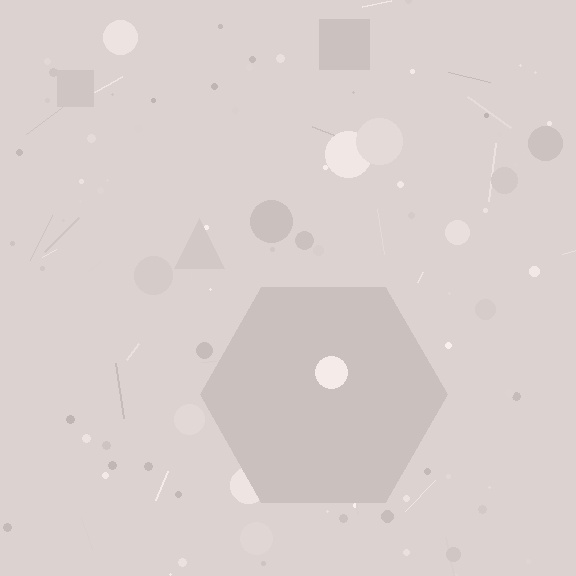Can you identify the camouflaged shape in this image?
The camouflaged shape is a hexagon.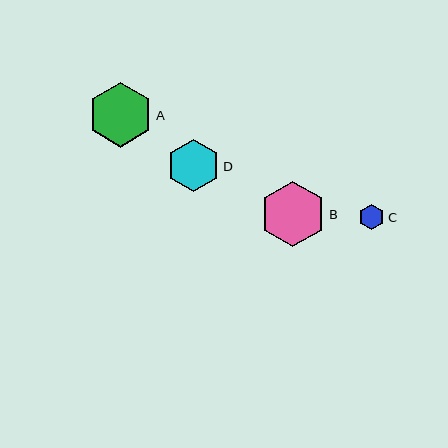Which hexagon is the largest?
Hexagon B is the largest with a size of approximately 65 pixels.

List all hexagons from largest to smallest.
From largest to smallest: B, A, D, C.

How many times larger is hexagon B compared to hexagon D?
Hexagon B is approximately 1.2 times the size of hexagon D.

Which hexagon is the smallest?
Hexagon C is the smallest with a size of approximately 26 pixels.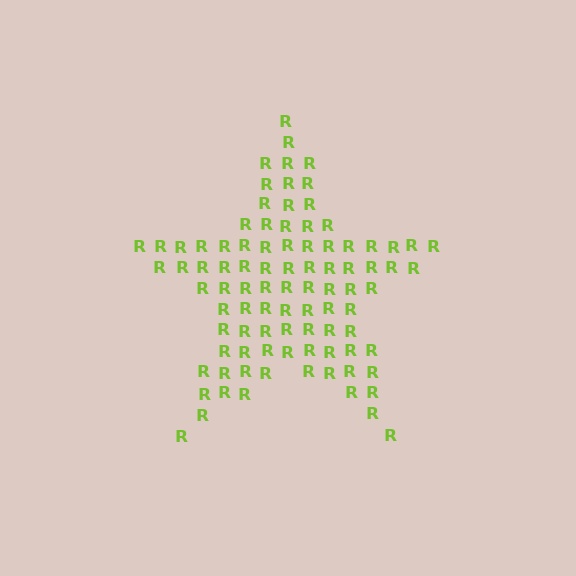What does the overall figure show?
The overall figure shows a star.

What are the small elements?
The small elements are letter R's.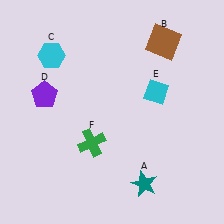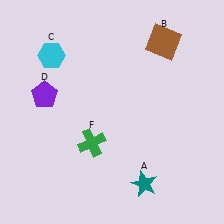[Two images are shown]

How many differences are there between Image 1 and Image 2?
There is 1 difference between the two images.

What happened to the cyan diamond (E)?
The cyan diamond (E) was removed in Image 2. It was in the top-right area of Image 1.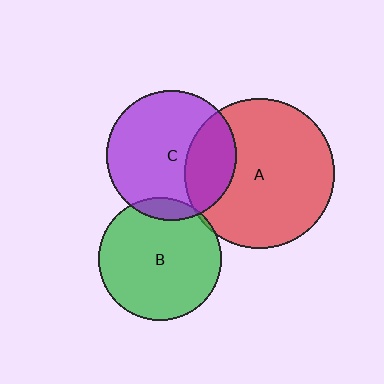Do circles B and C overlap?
Yes.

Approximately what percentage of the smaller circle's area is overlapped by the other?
Approximately 10%.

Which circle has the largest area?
Circle A (red).